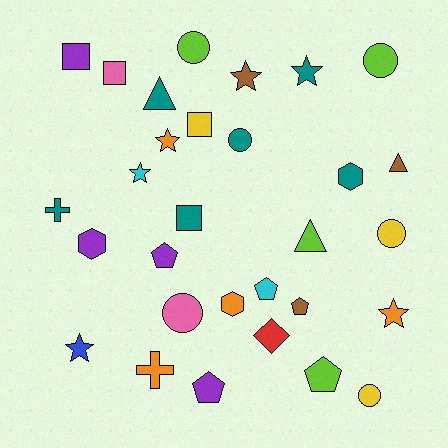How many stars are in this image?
There are 6 stars.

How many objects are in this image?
There are 30 objects.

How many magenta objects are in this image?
There are no magenta objects.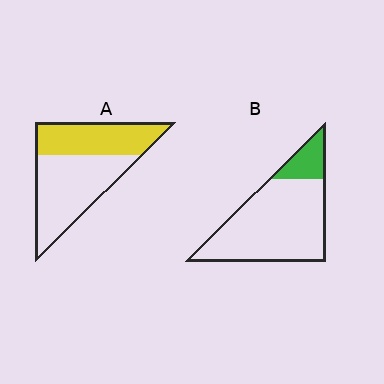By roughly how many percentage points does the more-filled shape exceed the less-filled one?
By roughly 25 percentage points (A over B).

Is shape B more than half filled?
No.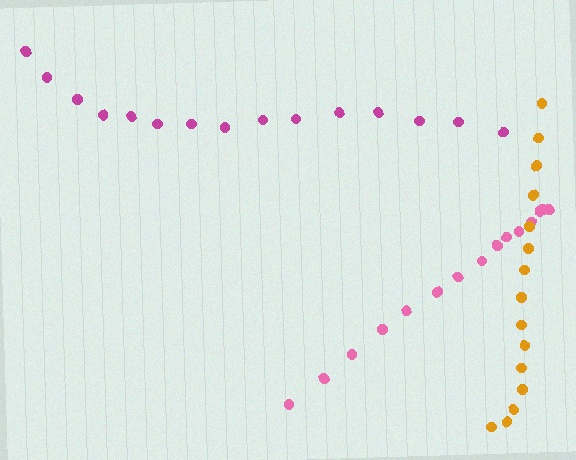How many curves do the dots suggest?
There are 3 distinct paths.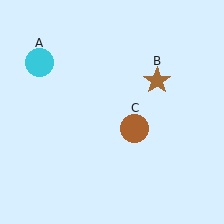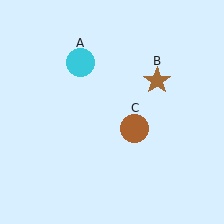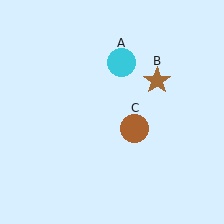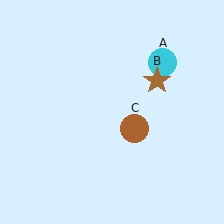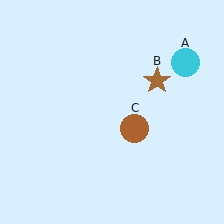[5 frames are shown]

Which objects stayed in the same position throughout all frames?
Brown star (object B) and brown circle (object C) remained stationary.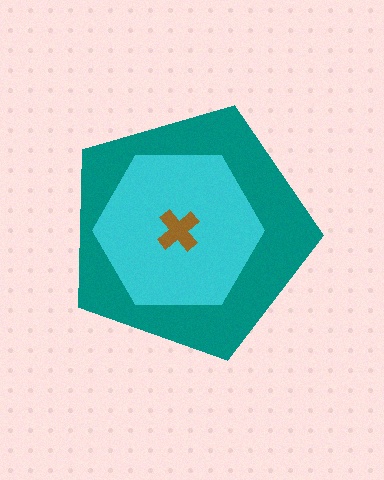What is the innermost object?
The brown cross.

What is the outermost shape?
The teal pentagon.